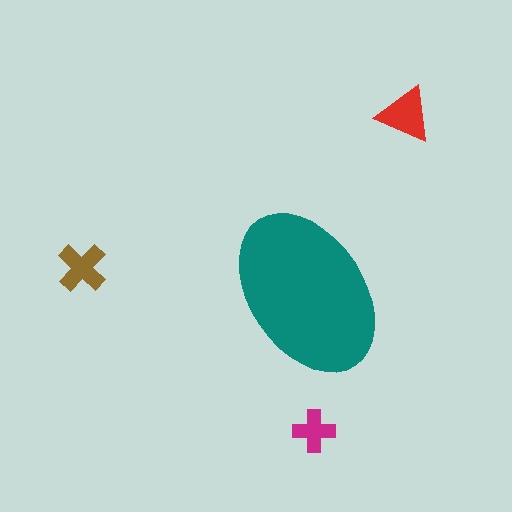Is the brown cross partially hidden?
No, the brown cross is fully visible.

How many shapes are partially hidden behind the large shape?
0 shapes are partially hidden.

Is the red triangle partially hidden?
No, the red triangle is fully visible.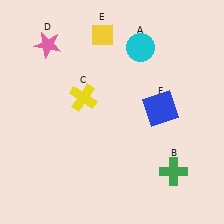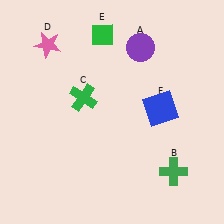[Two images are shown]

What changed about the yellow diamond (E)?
In Image 1, E is yellow. In Image 2, it changed to green.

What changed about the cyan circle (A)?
In Image 1, A is cyan. In Image 2, it changed to purple.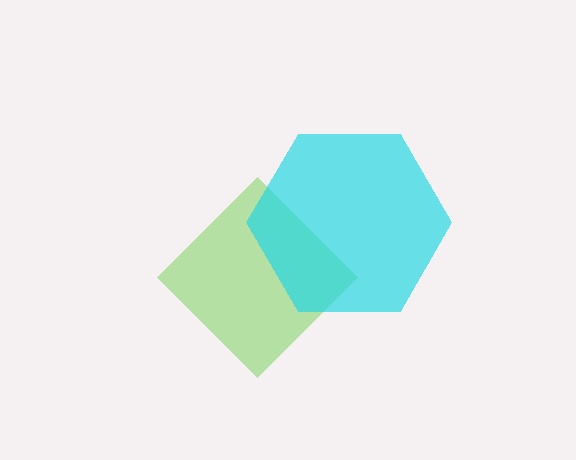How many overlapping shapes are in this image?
There are 2 overlapping shapes in the image.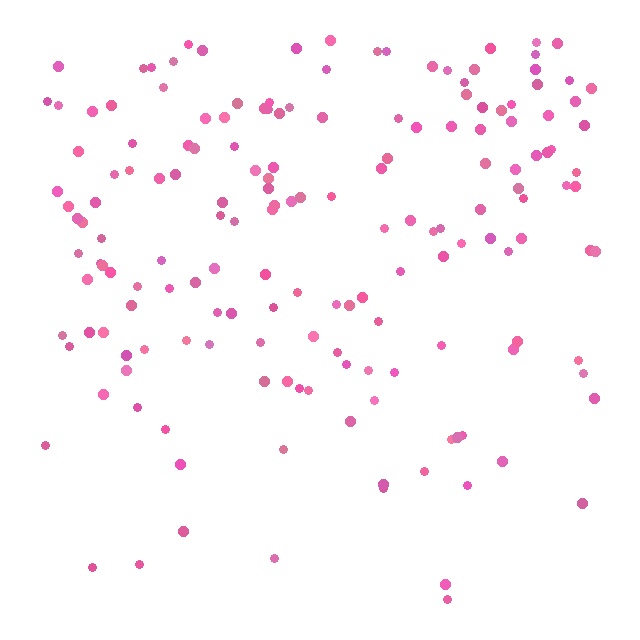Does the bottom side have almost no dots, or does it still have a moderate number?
Still a moderate number, just noticeably fewer than the top.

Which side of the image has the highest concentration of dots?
The top.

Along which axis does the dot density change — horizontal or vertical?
Vertical.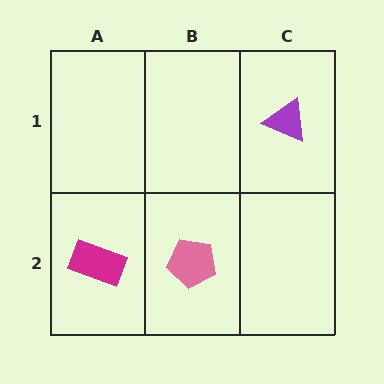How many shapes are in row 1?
1 shape.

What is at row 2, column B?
A pink pentagon.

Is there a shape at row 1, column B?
No, that cell is empty.